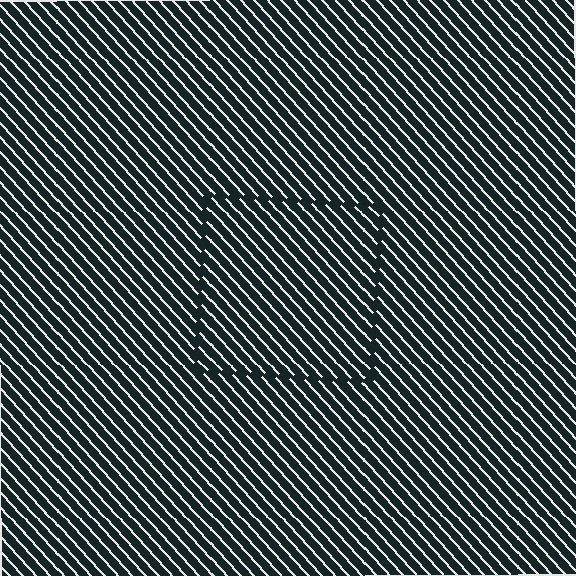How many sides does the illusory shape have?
4 sides — the line-ends trace a square.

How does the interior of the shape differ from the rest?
The interior of the shape contains the same grating, shifted by half a period — the contour is defined by the phase discontinuity where line-ends from the inner and outer gratings abut.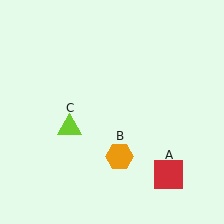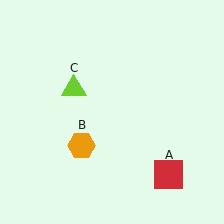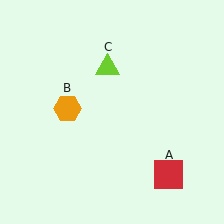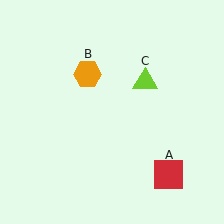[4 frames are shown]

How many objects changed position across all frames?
2 objects changed position: orange hexagon (object B), lime triangle (object C).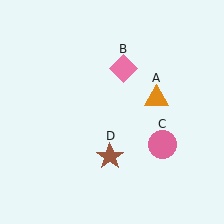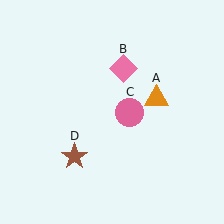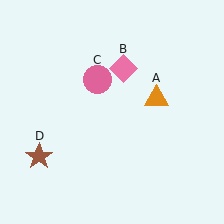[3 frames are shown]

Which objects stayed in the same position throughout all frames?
Orange triangle (object A) and pink diamond (object B) remained stationary.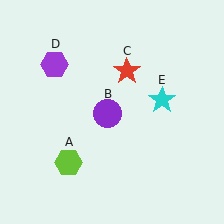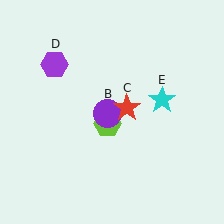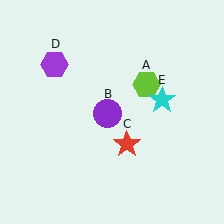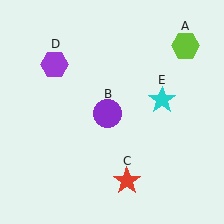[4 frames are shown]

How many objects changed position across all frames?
2 objects changed position: lime hexagon (object A), red star (object C).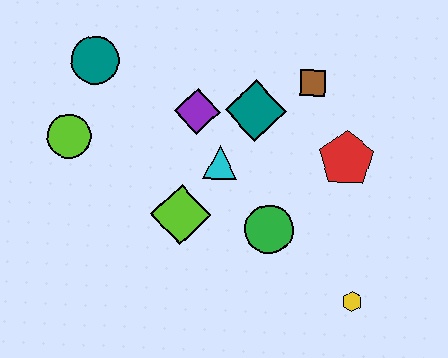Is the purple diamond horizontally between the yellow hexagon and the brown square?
No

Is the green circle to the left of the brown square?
Yes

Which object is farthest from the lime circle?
The yellow hexagon is farthest from the lime circle.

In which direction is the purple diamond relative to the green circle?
The purple diamond is above the green circle.